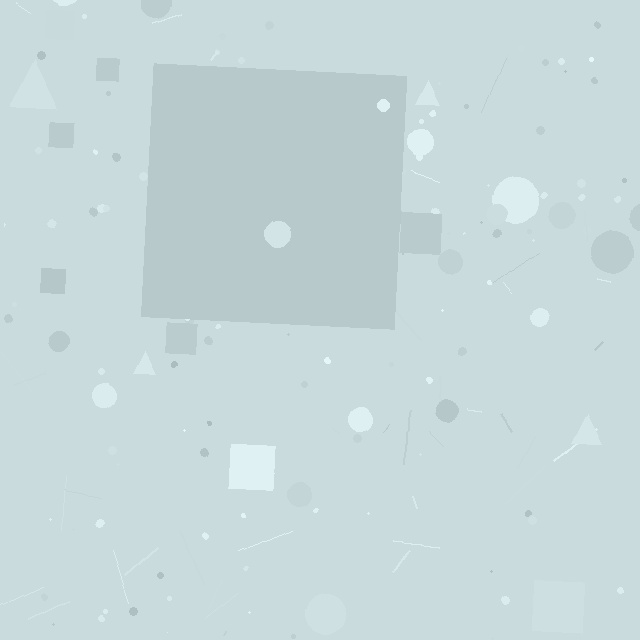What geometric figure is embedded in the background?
A square is embedded in the background.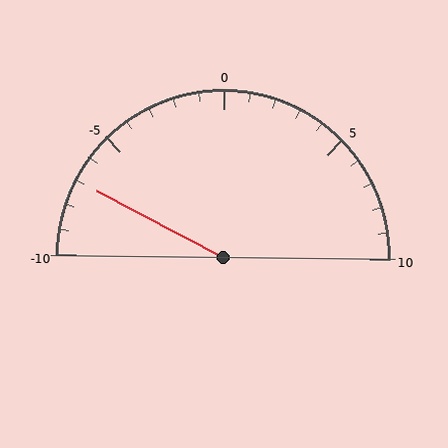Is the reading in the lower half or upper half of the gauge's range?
The reading is in the lower half of the range (-10 to 10).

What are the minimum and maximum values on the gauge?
The gauge ranges from -10 to 10.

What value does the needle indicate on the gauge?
The needle indicates approximately -7.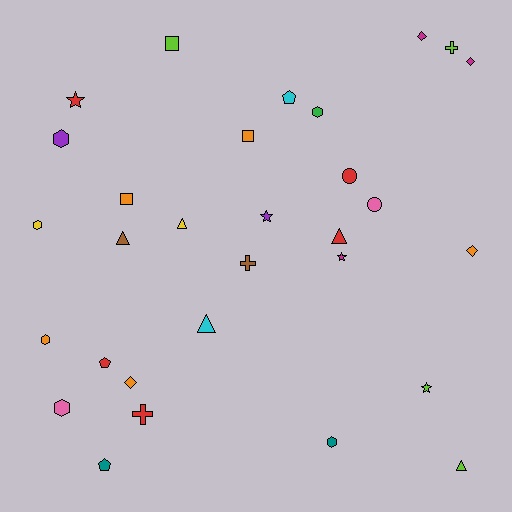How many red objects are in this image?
There are 5 red objects.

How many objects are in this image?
There are 30 objects.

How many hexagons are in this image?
There are 6 hexagons.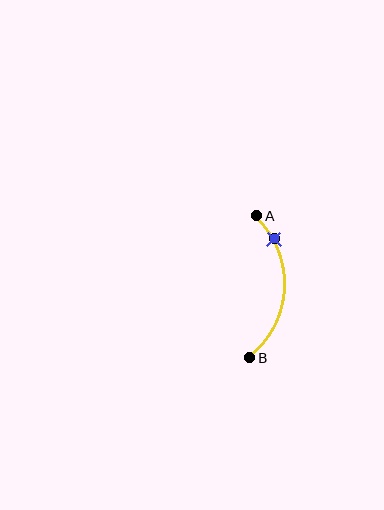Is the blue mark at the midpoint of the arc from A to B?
No. The blue mark lies on the arc but is closer to endpoint A. The arc midpoint would be at the point on the curve equidistant along the arc from both A and B.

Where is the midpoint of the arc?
The arc midpoint is the point on the curve farthest from the straight line joining A and B. It sits to the right of that line.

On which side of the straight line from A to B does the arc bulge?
The arc bulges to the right of the straight line connecting A and B.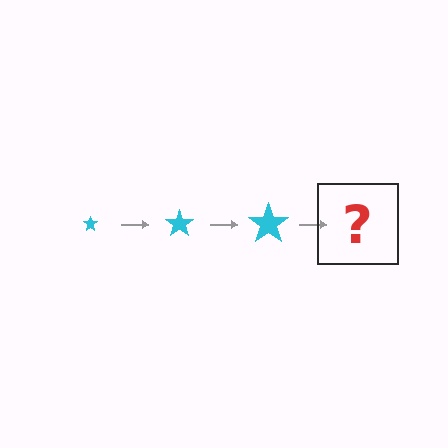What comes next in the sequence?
The next element should be a cyan star, larger than the previous one.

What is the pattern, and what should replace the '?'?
The pattern is that the star gets progressively larger each step. The '?' should be a cyan star, larger than the previous one.